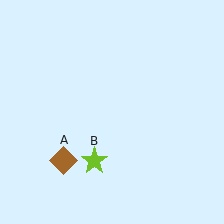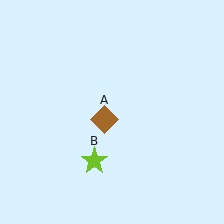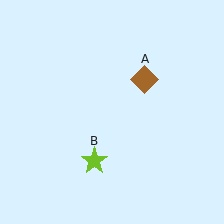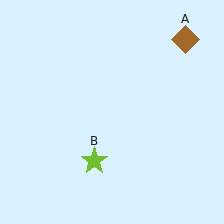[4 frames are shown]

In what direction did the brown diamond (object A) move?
The brown diamond (object A) moved up and to the right.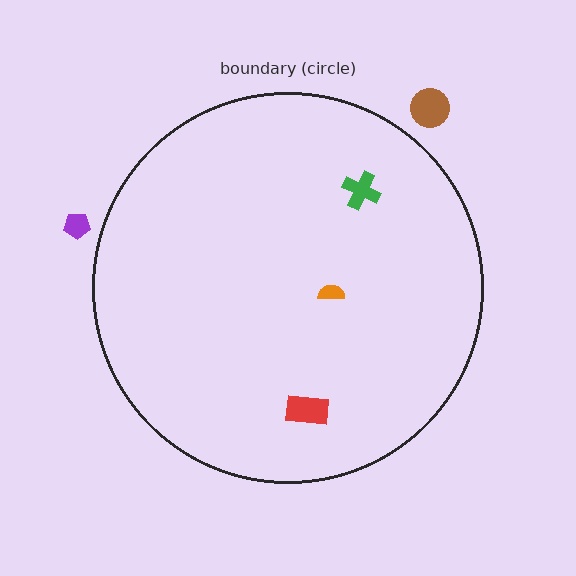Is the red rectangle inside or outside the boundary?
Inside.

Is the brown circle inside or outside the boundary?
Outside.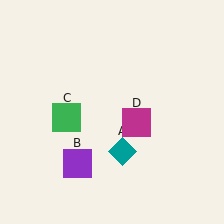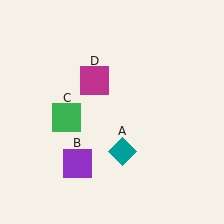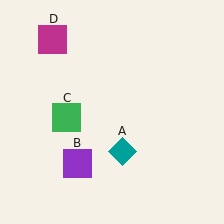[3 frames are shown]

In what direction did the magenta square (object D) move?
The magenta square (object D) moved up and to the left.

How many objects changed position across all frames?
1 object changed position: magenta square (object D).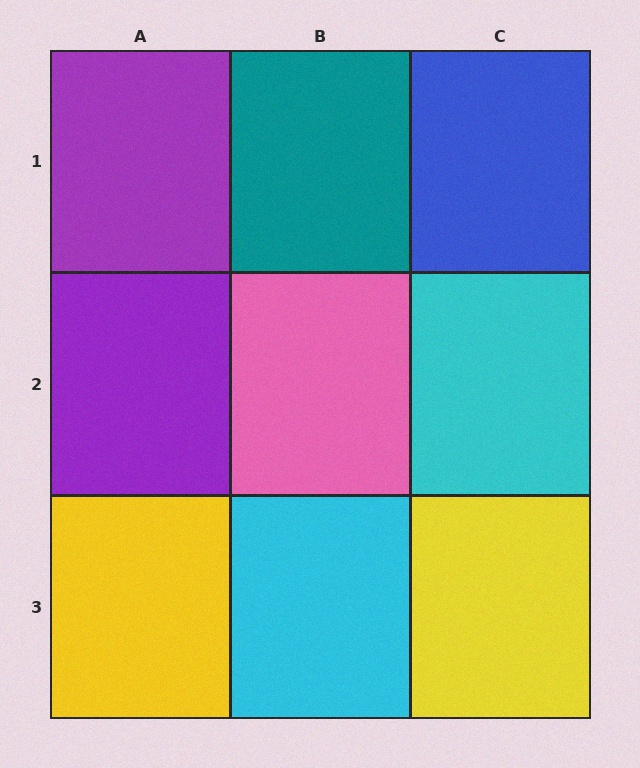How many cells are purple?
2 cells are purple.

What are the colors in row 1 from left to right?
Purple, teal, blue.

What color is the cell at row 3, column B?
Cyan.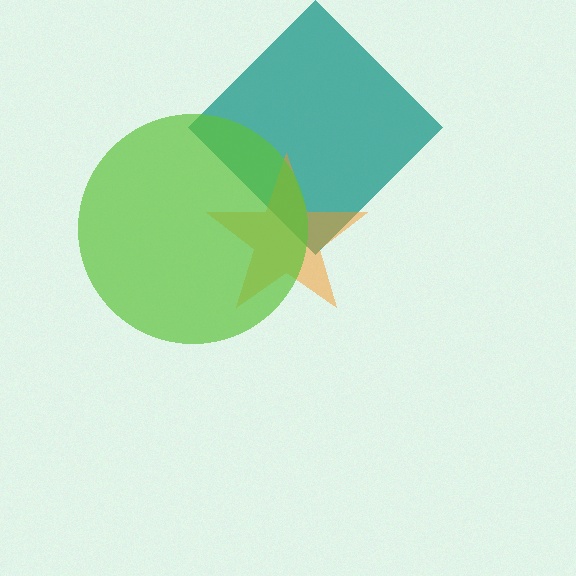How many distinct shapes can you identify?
There are 3 distinct shapes: a teal diamond, an orange star, a lime circle.